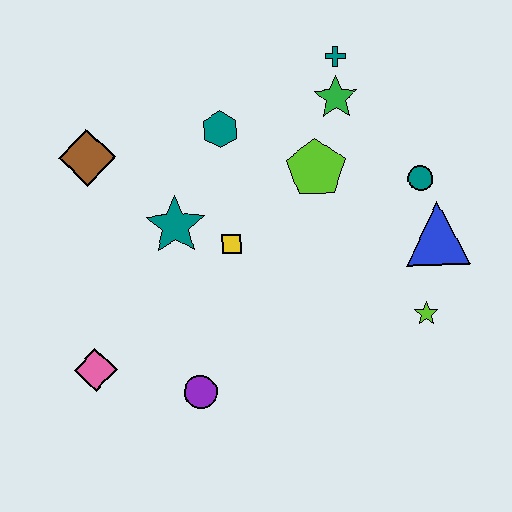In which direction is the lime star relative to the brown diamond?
The lime star is to the right of the brown diamond.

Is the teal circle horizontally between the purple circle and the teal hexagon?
No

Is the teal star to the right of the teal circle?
No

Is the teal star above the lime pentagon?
No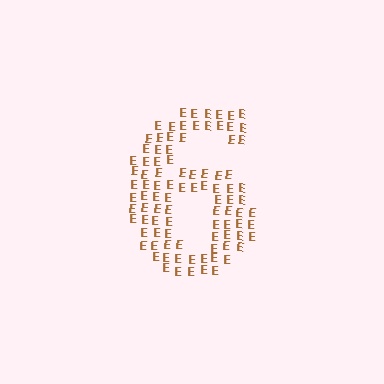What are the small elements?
The small elements are letter E's.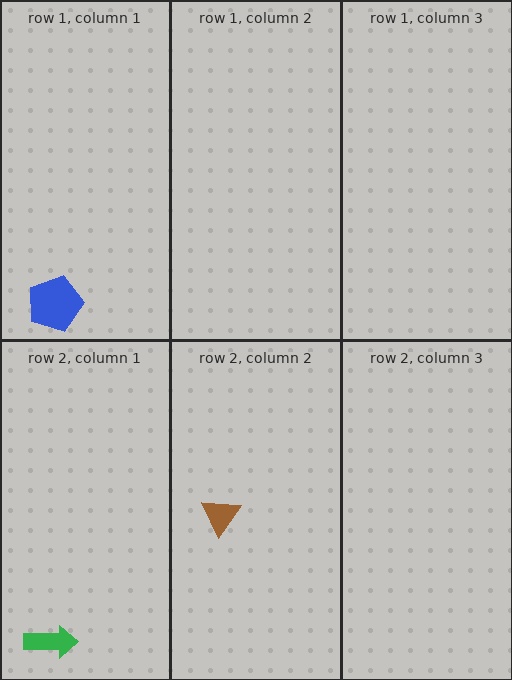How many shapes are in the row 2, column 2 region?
1.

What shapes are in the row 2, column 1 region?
The green arrow.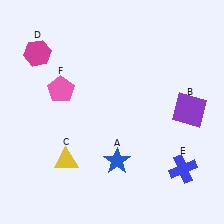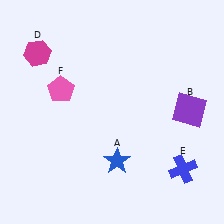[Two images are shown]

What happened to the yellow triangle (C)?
The yellow triangle (C) was removed in Image 2. It was in the bottom-left area of Image 1.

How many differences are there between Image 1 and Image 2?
There is 1 difference between the two images.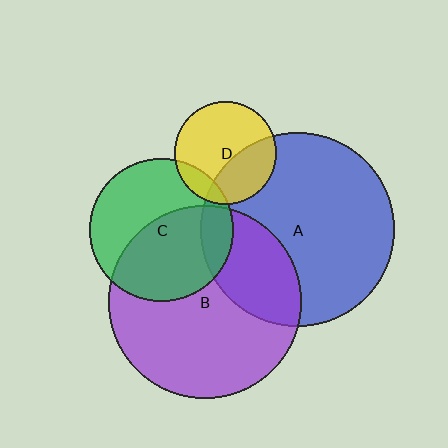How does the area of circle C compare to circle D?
Approximately 1.9 times.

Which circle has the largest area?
Circle A (blue).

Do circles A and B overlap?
Yes.